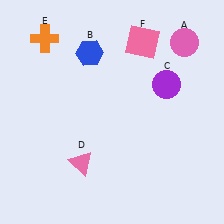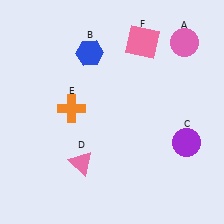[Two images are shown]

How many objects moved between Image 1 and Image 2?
2 objects moved between the two images.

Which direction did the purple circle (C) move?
The purple circle (C) moved down.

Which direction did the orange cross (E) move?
The orange cross (E) moved down.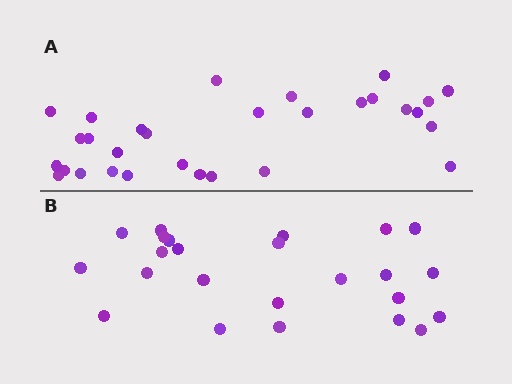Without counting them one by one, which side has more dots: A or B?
Region A (the top region) has more dots.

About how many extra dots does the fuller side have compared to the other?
Region A has about 6 more dots than region B.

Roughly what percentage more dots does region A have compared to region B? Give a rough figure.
About 25% more.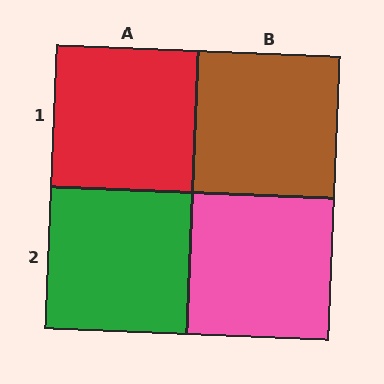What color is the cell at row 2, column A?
Green.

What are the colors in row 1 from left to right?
Red, brown.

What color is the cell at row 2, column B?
Pink.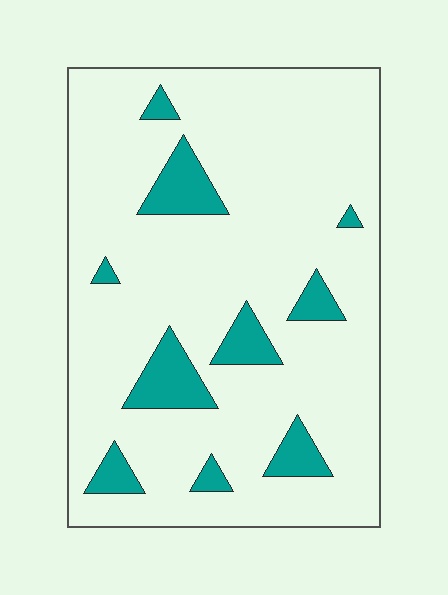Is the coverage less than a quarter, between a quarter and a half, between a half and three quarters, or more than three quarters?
Less than a quarter.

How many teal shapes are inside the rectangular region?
10.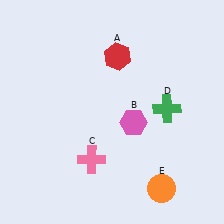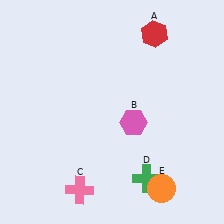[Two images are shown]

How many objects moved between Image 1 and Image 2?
3 objects moved between the two images.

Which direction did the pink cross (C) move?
The pink cross (C) moved down.